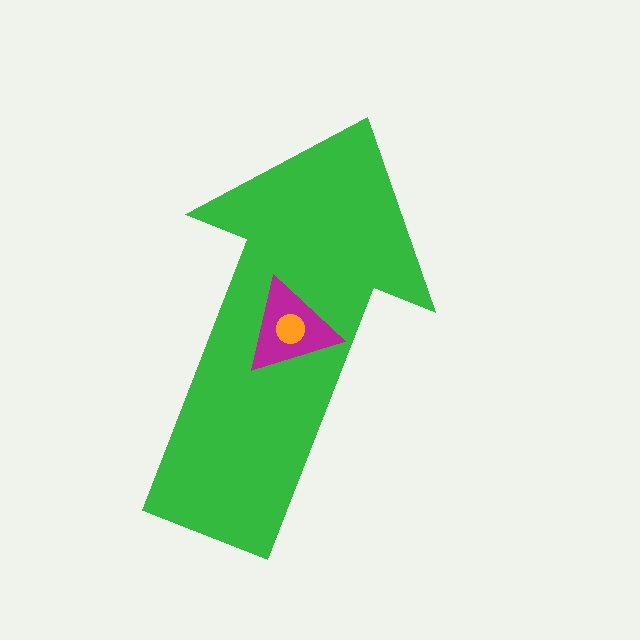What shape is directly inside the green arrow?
The magenta triangle.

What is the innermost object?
The orange circle.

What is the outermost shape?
The green arrow.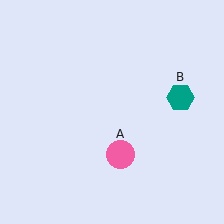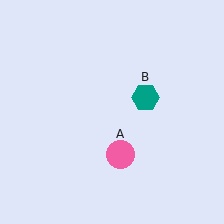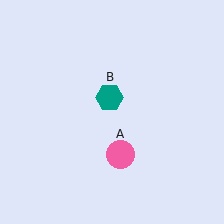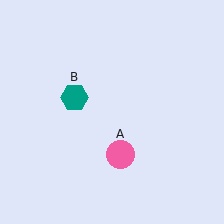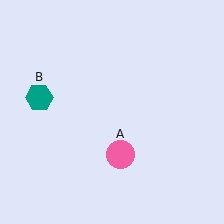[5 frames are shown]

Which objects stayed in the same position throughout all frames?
Pink circle (object A) remained stationary.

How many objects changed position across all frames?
1 object changed position: teal hexagon (object B).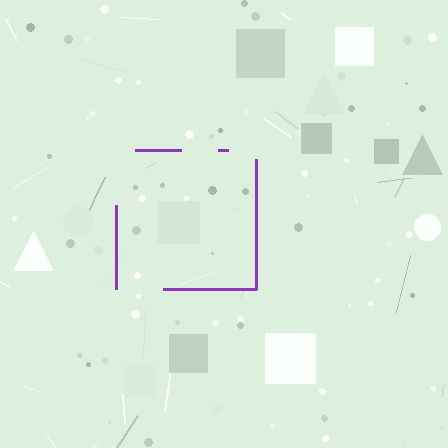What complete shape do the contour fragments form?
The contour fragments form a square.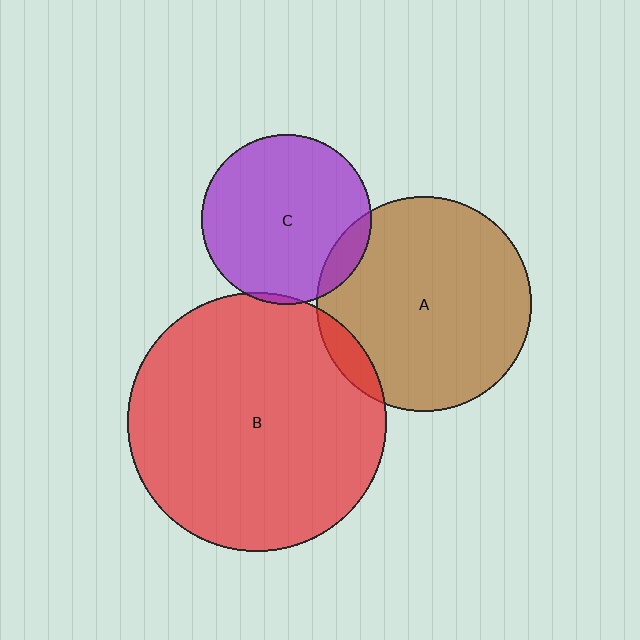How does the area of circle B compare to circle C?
Approximately 2.3 times.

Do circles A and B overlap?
Yes.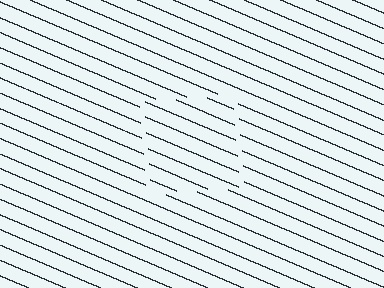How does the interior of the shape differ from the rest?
The interior of the shape contains the same grating, shifted by half a period — the contour is defined by the phase discontinuity where line-ends from the inner and outer gratings abut.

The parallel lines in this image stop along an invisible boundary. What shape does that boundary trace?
An illusory square. The interior of the shape contains the same grating, shifted by half a period — the contour is defined by the phase discontinuity where line-ends from the inner and outer gratings abut.